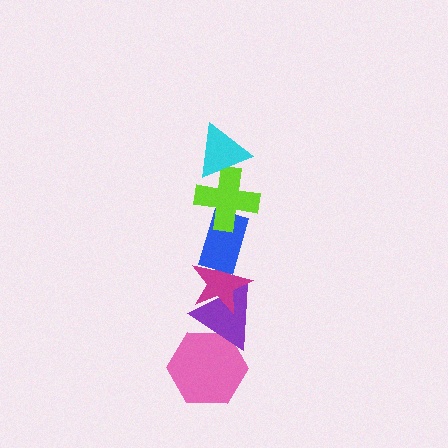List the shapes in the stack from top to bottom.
From top to bottom: the cyan triangle, the lime cross, the blue rectangle, the magenta star, the purple triangle, the pink hexagon.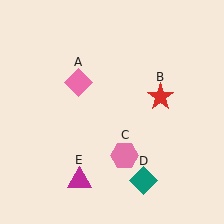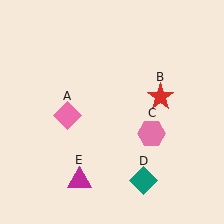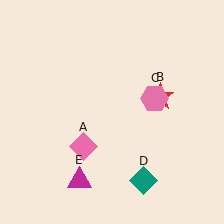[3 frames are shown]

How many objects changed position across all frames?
2 objects changed position: pink diamond (object A), pink hexagon (object C).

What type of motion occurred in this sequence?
The pink diamond (object A), pink hexagon (object C) rotated counterclockwise around the center of the scene.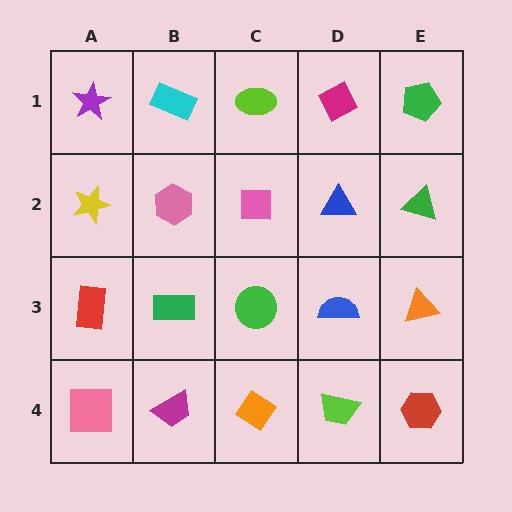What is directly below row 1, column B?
A pink hexagon.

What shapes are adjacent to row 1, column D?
A blue triangle (row 2, column D), a lime ellipse (row 1, column C), a green pentagon (row 1, column E).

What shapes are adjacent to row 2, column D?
A magenta diamond (row 1, column D), a blue semicircle (row 3, column D), a pink square (row 2, column C), a green triangle (row 2, column E).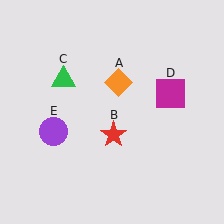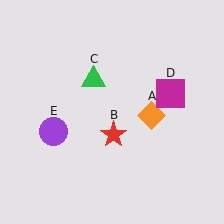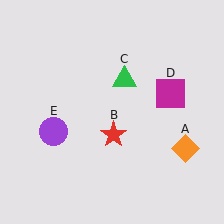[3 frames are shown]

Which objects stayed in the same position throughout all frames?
Red star (object B) and magenta square (object D) and purple circle (object E) remained stationary.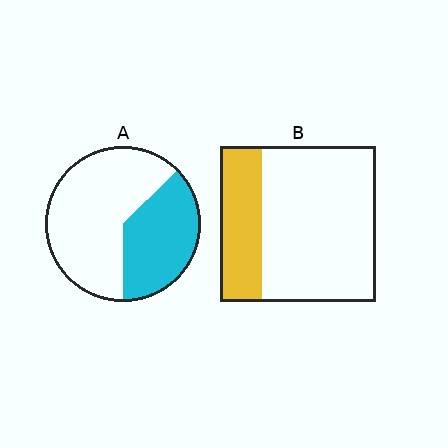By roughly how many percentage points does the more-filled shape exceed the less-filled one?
By roughly 10 percentage points (A over B).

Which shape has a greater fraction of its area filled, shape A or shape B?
Shape A.